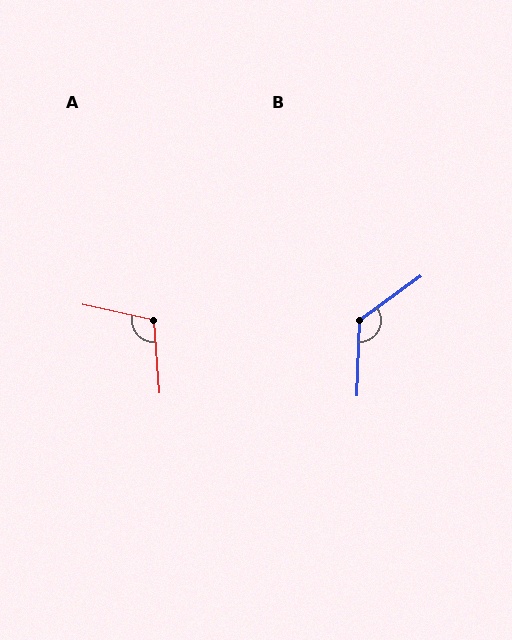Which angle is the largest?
B, at approximately 127 degrees.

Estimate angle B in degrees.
Approximately 127 degrees.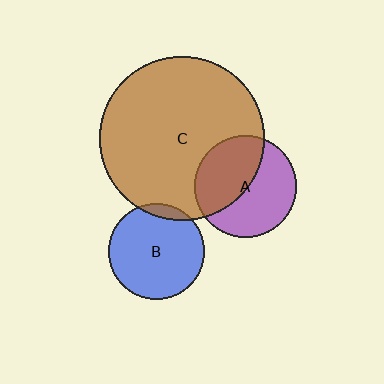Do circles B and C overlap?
Yes.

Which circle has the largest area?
Circle C (brown).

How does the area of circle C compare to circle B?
Approximately 2.9 times.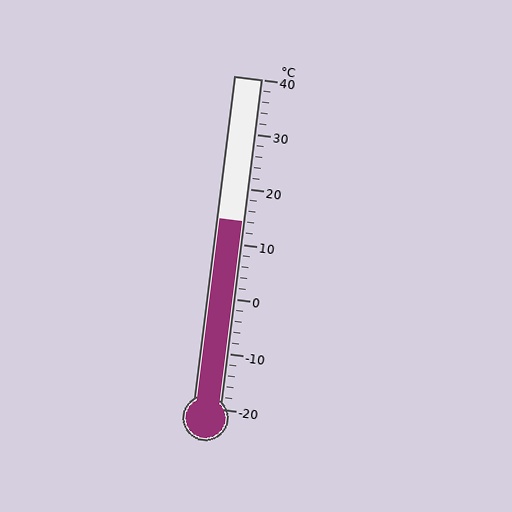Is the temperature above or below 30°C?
The temperature is below 30°C.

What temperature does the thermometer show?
The thermometer shows approximately 14°C.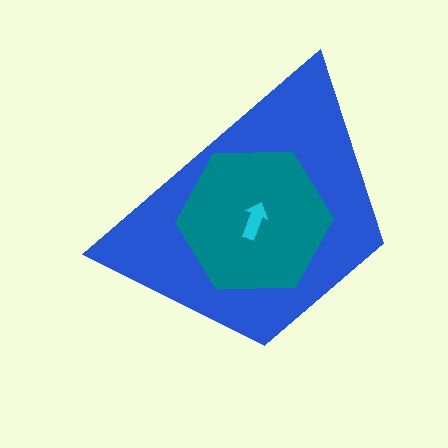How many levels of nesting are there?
3.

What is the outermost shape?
The blue trapezoid.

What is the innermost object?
The cyan arrow.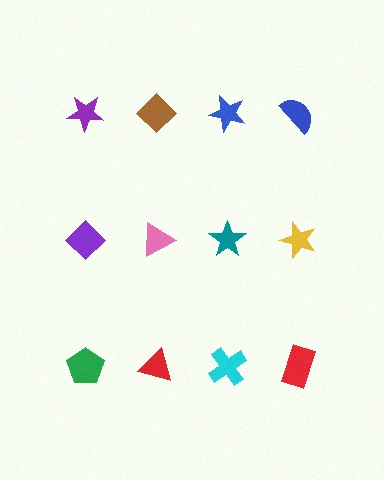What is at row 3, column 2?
A red triangle.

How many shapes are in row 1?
4 shapes.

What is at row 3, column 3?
A cyan cross.